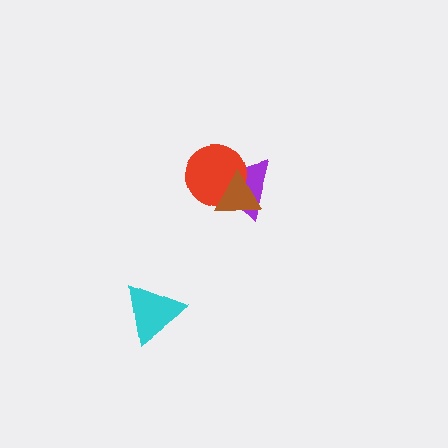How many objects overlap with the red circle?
2 objects overlap with the red circle.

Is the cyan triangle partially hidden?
No, no other shape covers it.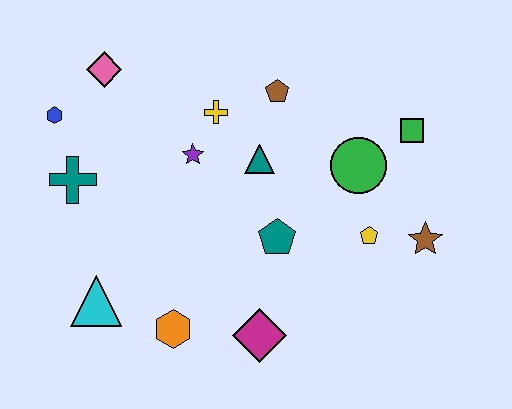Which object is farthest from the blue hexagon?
The brown star is farthest from the blue hexagon.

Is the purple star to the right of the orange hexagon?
Yes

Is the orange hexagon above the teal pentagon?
No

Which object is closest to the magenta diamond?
The orange hexagon is closest to the magenta diamond.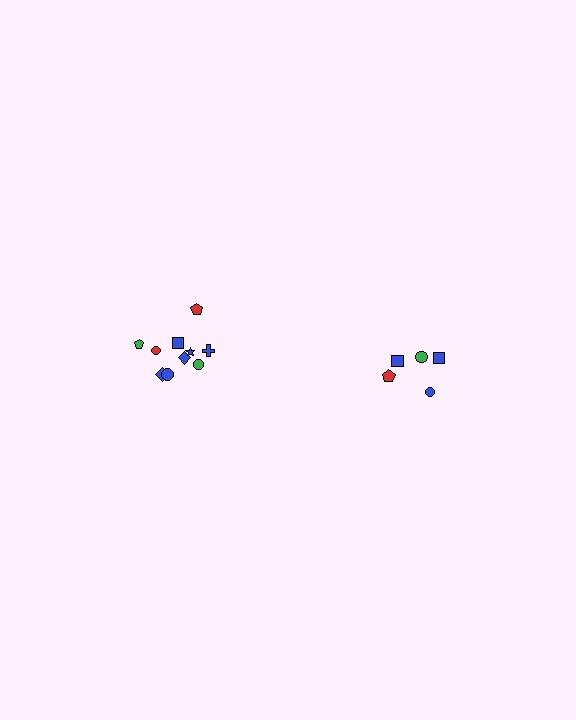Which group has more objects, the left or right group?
The left group.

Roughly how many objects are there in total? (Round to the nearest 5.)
Roughly 15 objects in total.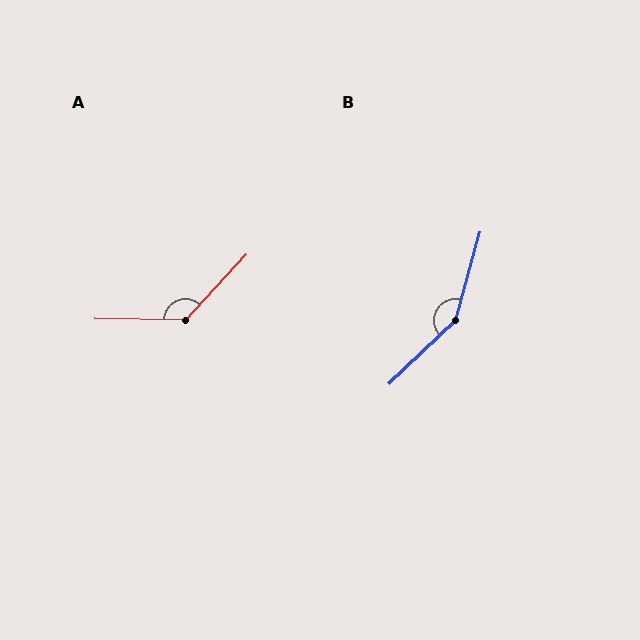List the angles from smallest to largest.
A (132°), B (149°).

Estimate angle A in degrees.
Approximately 132 degrees.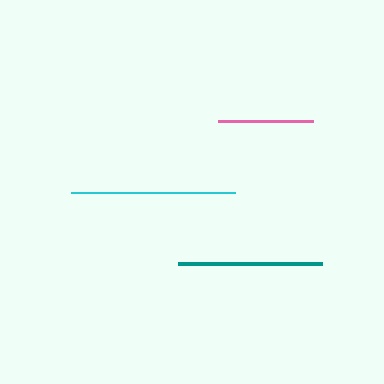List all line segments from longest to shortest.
From longest to shortest: cyan, teal, pink.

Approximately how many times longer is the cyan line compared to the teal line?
The cyan line is approximately 1.1 times the length of the teal line.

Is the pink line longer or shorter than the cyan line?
The cyan line is longer than the pink line.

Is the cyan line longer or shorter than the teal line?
The cyan line is longer than the teal line.